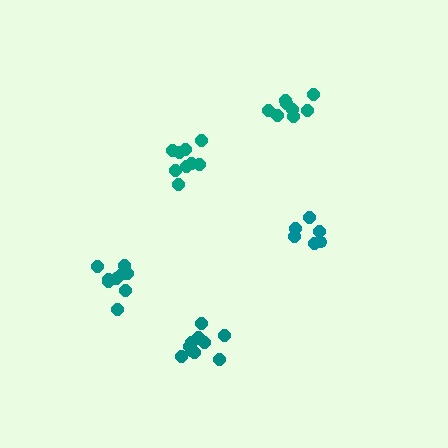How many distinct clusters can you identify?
There are 5 distinct clusters.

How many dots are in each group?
Group 1: 10 dots, Group 2: 8 dots, Group 3: 6 dots, Group 4: 9 dots, Group 5: 10 dots (43 total).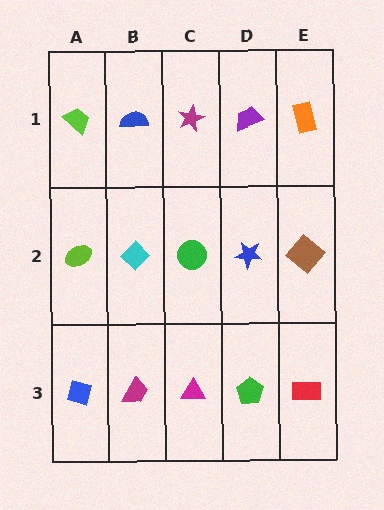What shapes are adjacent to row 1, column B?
A cyan diamond (row 2, column B), a lime trapezoid (row 1, column A), a magenta star (row 1, column C).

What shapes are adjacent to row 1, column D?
A blue star (row 2, column D), a magenta star (row 1, column C), an orange rectangle (row 1, column E).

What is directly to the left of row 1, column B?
A lime trapezoid.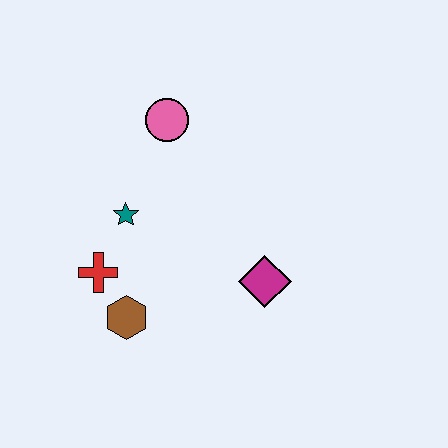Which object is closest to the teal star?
The red cross is closest to the teal star.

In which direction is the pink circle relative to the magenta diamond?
The pink circle is above the magenta diamond.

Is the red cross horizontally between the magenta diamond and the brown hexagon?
No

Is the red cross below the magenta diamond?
No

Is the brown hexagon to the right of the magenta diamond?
No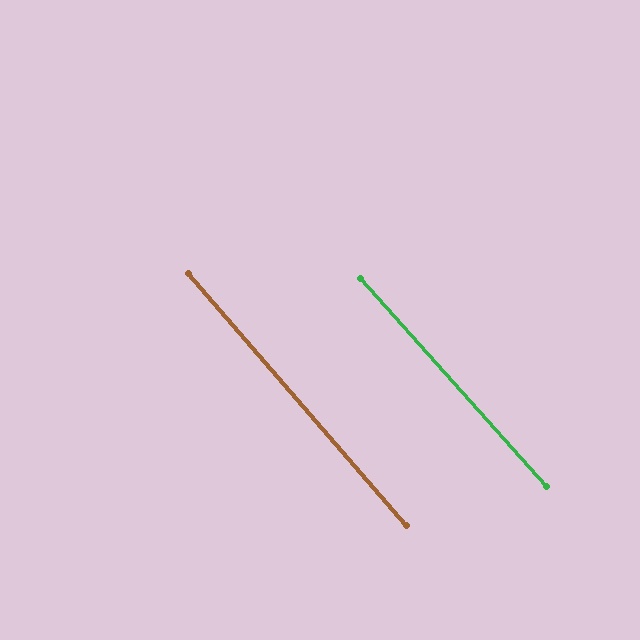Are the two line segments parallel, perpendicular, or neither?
Parallel — their directions differ by only 1.1°.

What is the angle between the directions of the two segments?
Approximately 1 degree.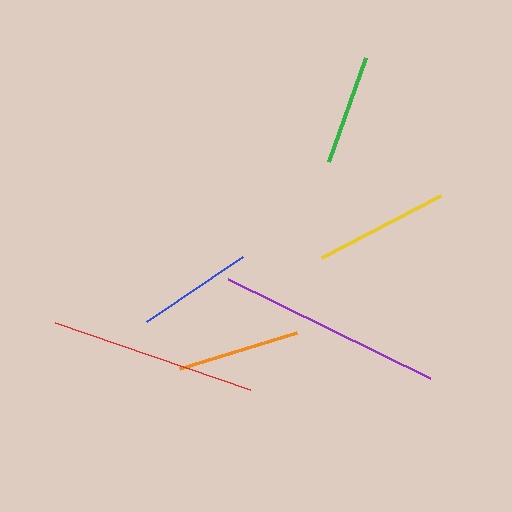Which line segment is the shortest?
The green line is the shortest at approximately 111 pixels.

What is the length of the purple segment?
The purple segment is approximately 225 pixels long.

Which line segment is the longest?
The purple line is the longest at approximately 225 pixels.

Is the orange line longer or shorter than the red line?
The red line is longer than the orange line.